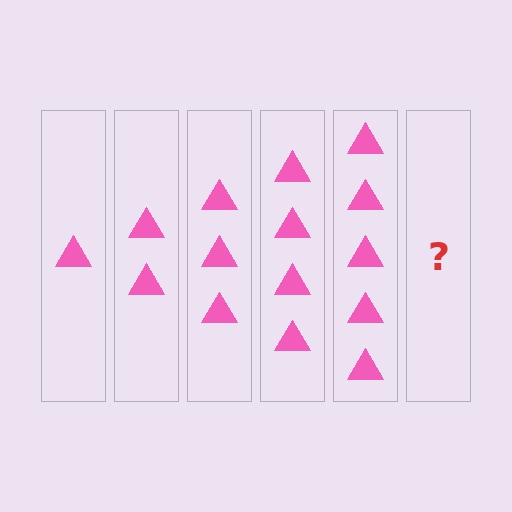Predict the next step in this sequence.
The next step is 6 triangles.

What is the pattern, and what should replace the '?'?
The pattern is that each step adds one more triangle. The '?' should be 6 triangles.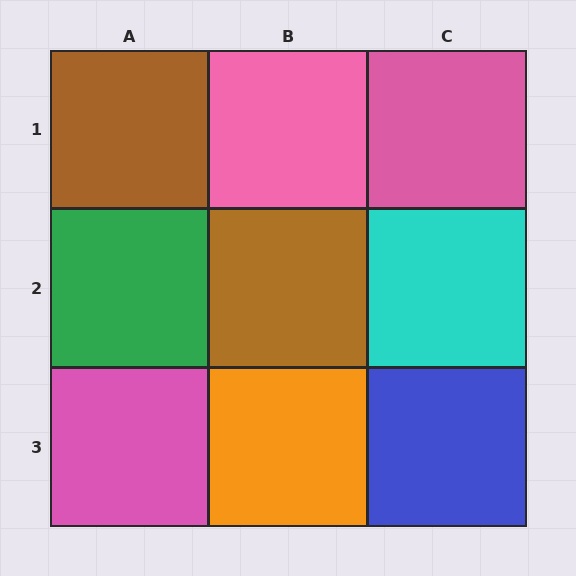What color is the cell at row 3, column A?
Pink.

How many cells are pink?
3 cells are pink.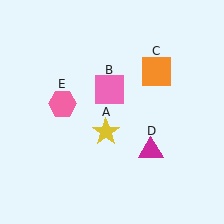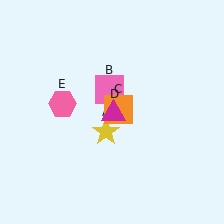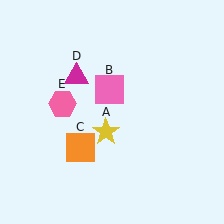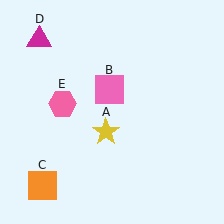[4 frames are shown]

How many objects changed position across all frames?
2 objects changed position: orange square (object C), magenta triangle (object D).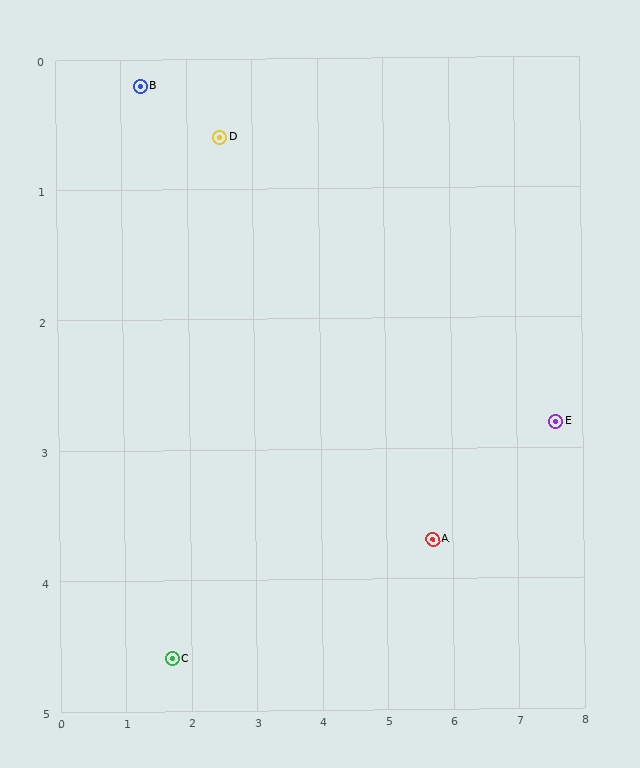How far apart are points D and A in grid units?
Points D and A are about 4.5 grid units apart.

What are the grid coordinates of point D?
Point D is at approximately (2.5, 0.6).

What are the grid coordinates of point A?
Point A is at approximately (5.7, 3.7).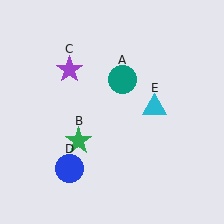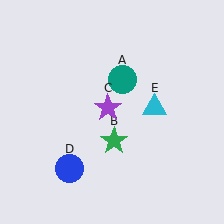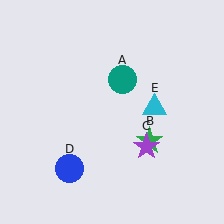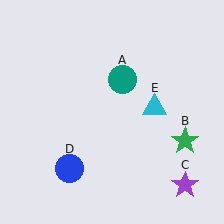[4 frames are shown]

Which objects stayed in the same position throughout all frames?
Teal circle (object A) and blue circle (object D) and cyan triangle (object E) remained stationary.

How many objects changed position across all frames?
2 objects changed position: green star (object B), purple star (object C).